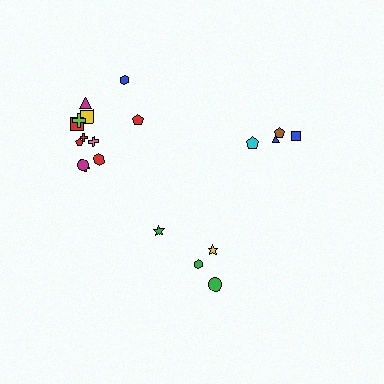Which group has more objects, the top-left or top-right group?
The top-left group.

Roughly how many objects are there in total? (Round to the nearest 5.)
Roughly 20 objects in total.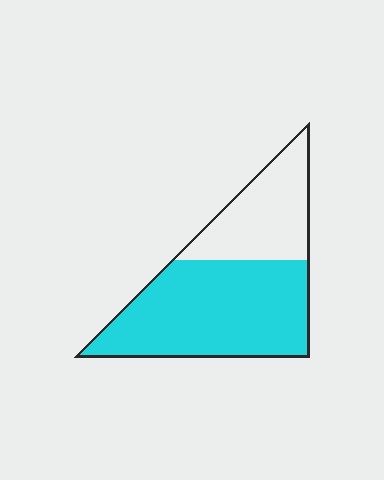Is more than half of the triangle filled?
Yes.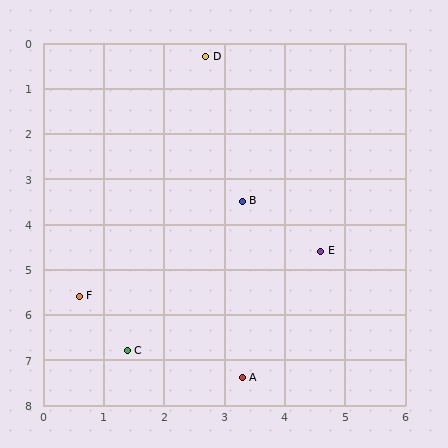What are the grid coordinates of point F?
Point F is at approximately (0.6, 5.6).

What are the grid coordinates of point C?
Point C is at approximately (1.4, 6.8).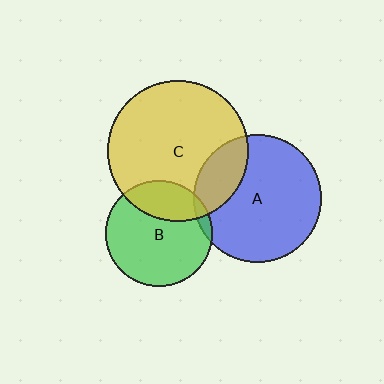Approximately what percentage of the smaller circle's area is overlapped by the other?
Approximately 25%.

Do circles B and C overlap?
Yes.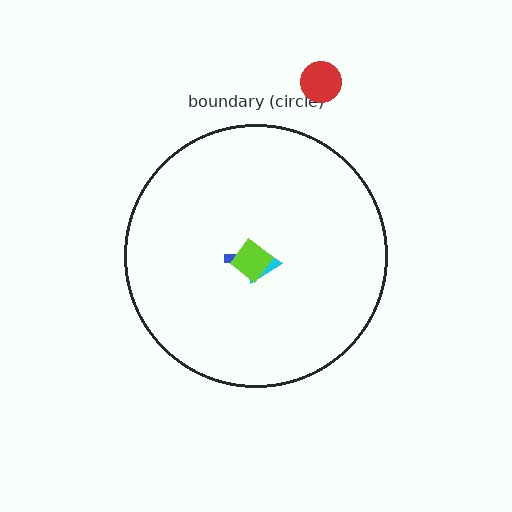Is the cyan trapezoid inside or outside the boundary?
Inside.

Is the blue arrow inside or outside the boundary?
Inside.